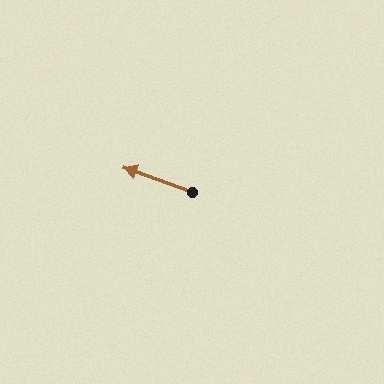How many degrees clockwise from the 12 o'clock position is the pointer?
Approximately 290 degrees.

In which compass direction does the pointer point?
West.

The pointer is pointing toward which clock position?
Roughly 10 o'clock.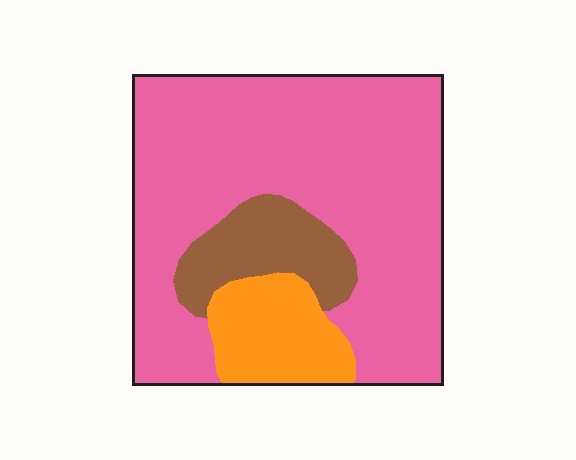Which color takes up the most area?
Pink, at roughly 75%.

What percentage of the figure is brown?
Brown takes up about one eighth (1/8) of the figure.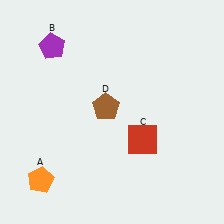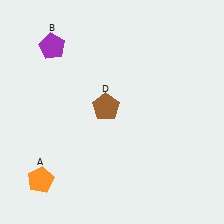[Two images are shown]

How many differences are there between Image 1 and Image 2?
There is 1 difference between the two images.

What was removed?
The red square (C) was removed in Image 2.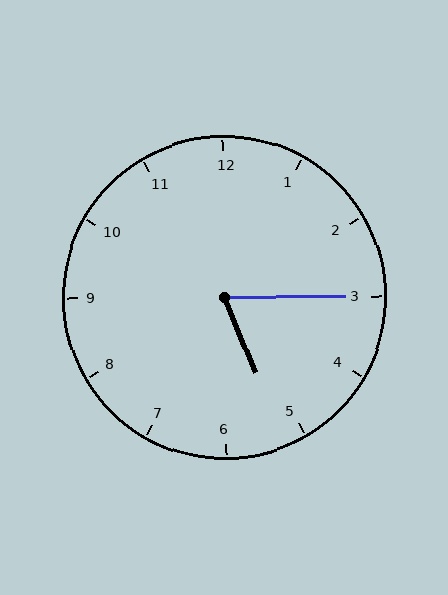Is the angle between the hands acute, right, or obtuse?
It is acute.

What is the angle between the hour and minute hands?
Approximately 68 degrees.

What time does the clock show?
5:15.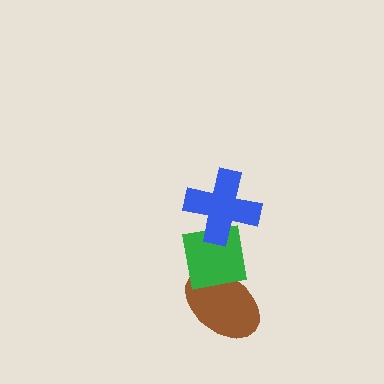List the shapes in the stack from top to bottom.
From top to bottom: the blue cross, the green square, the brown ellipse.